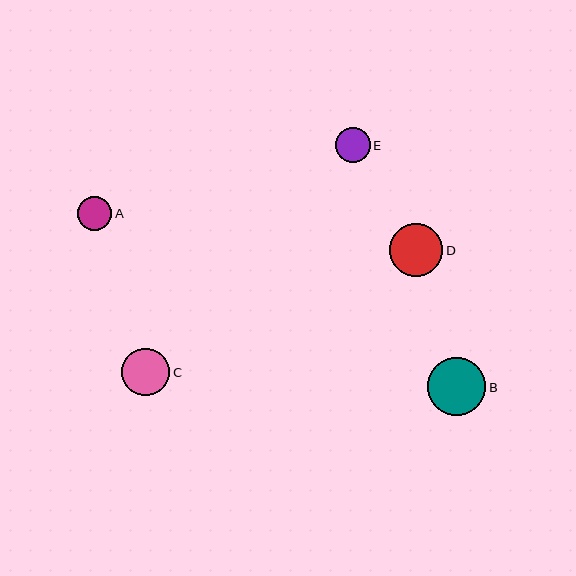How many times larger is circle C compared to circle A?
Circle C is approximately 1.4 times the size of circle A.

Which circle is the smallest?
Circle A is the smallest with a size of approximately 34 pixels.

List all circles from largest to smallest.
From largest to smallest: B, D, C, E, A.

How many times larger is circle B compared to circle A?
Circle B is approximately 1.7 times the size of circle A.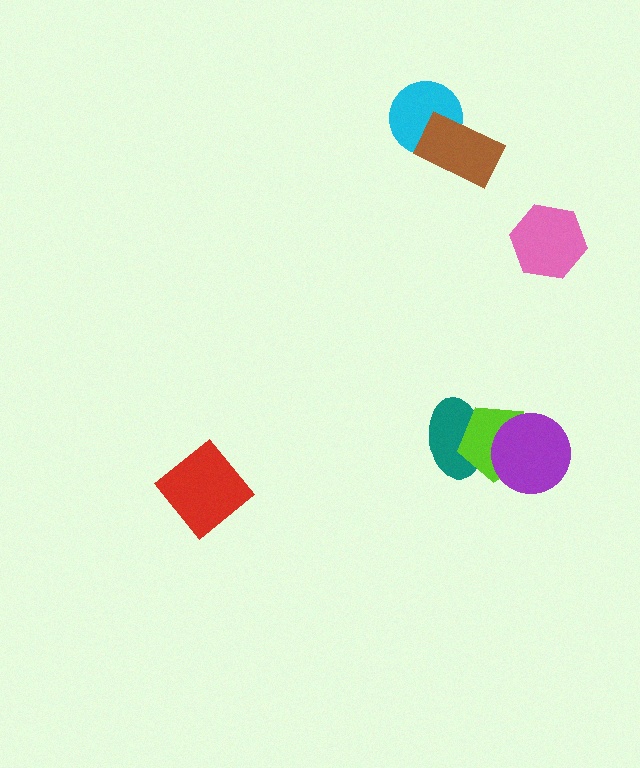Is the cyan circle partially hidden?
Yes, it is partially covered by another shape.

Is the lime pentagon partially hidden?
Yes, it is partially covered by another shape.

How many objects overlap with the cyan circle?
1 object overlaps with the cyan circle.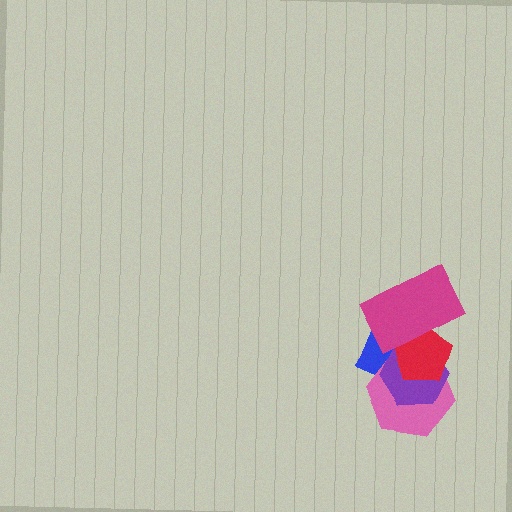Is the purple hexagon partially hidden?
Yes, it is partially covered by another shape.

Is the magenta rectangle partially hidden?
No, no other shape covers it.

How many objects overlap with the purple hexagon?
4 objects overlap with the purple hexagon.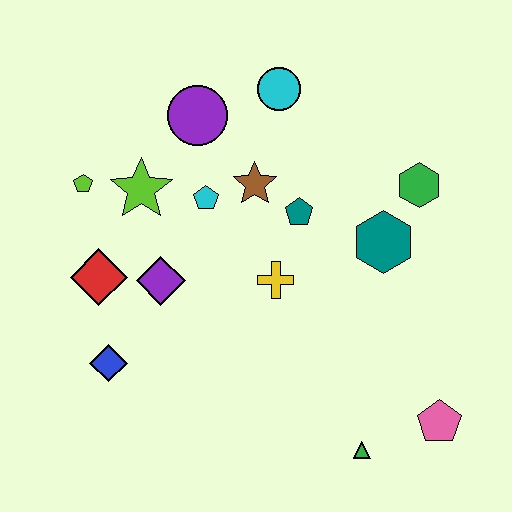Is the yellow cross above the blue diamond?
Yes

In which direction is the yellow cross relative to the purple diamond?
The yellow cross is to the right of the purple diamond.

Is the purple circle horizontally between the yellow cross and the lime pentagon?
Yes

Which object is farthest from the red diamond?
The pink pentagon is farthest from the red diamond.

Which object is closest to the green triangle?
The pink pentagon is closest to the green triangle.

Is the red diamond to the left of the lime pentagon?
No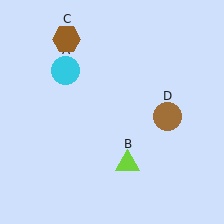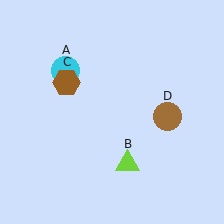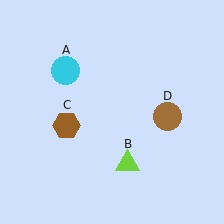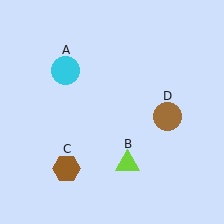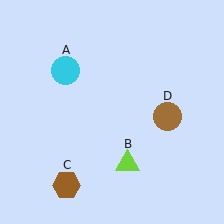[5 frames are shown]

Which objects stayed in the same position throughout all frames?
Cyan circle (object A) and lime triangle (object B) and brown circle (object D) remained stationary.